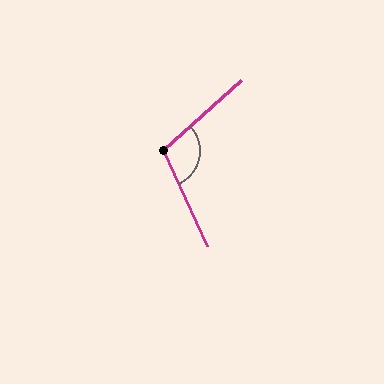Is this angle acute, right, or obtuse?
It is obtuse.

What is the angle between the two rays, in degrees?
Approximately 107 degrees.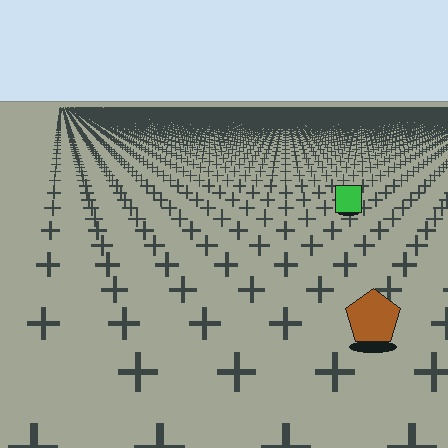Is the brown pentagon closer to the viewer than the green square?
Yes. The brown pentagon is closer — you can tell from the texture gradient: the ground texture is coarser near it.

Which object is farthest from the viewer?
The green square is farthest from the viewer. It appears smaller and the ground texture around it is denser.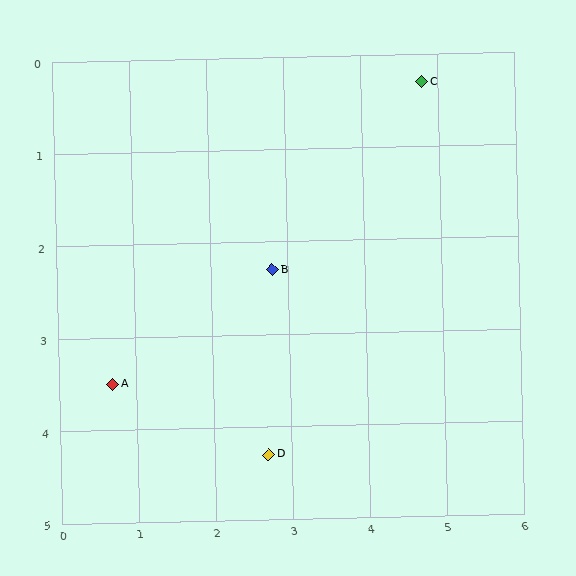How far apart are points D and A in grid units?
Points D and A are about 2.2 grid units apart.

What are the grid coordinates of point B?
Point B is at approximately (2.8, 2.3).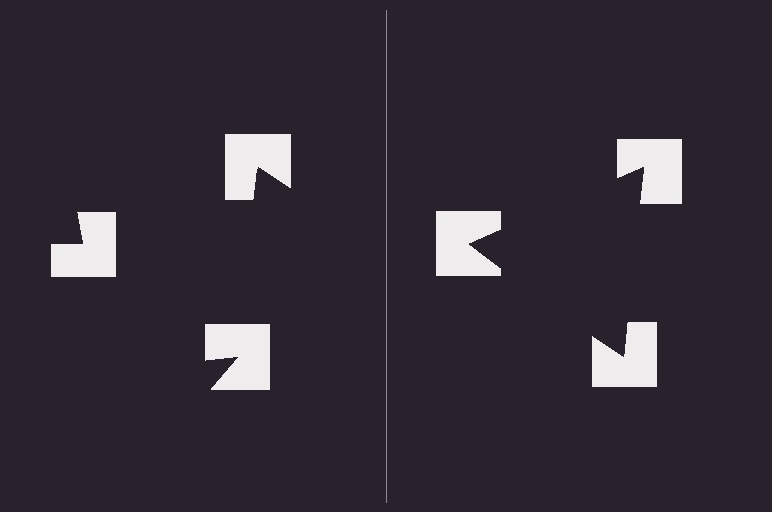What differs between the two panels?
The notched squares are positioned identically on both sides; only the wedge orientations differ. On the right they align to a triangle; on the left they are misaligned.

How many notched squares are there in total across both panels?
6 — 3 on each side.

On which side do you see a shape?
An illusory triangle appears on the right side. On the left side the wedge cuts are rotated, so no coherent shape forms.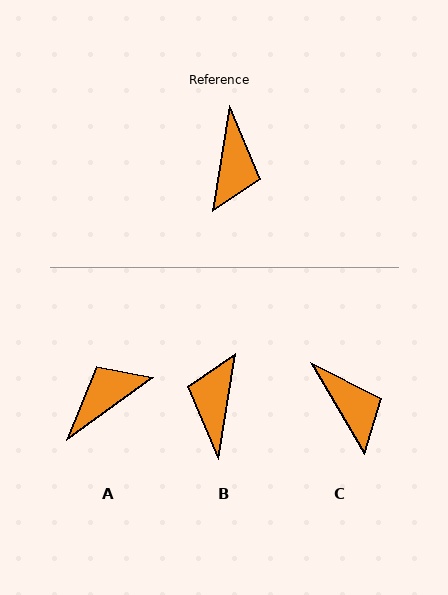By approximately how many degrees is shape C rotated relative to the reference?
Approximately 39 degrees counter-clockwise.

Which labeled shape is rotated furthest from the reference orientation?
B, about 180 degrees away.